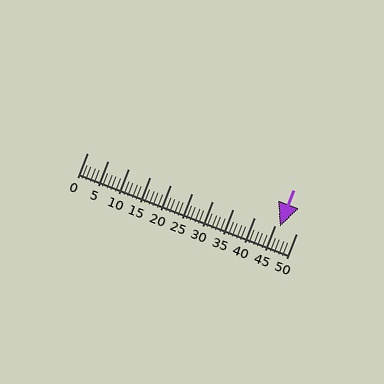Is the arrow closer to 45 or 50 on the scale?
The arrow is closer to 45.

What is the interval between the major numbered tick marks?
The major tick marks are spaced 5 units apart.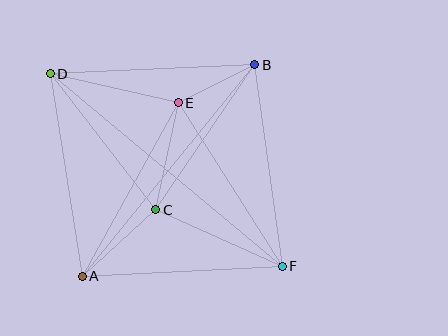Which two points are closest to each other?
Points B and E are closest to each other.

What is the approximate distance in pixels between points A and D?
The distance between A and D is approximately 205 pixels.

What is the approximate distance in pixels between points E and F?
The distance between E and F is approximately 194 pixels.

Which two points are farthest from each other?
Points D and F are farthest from each other.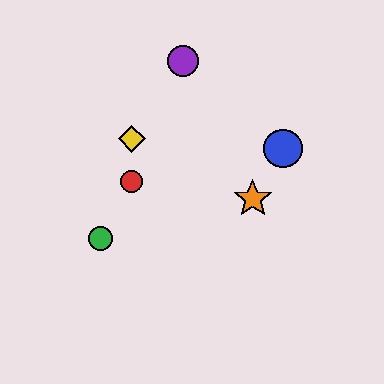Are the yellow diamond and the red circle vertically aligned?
Yes, both are at x≈132.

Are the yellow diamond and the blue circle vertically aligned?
No, the yellow diamond is at x≈132 and the blue circle is at x≈283.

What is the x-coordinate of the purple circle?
The purple circle is at x≈183.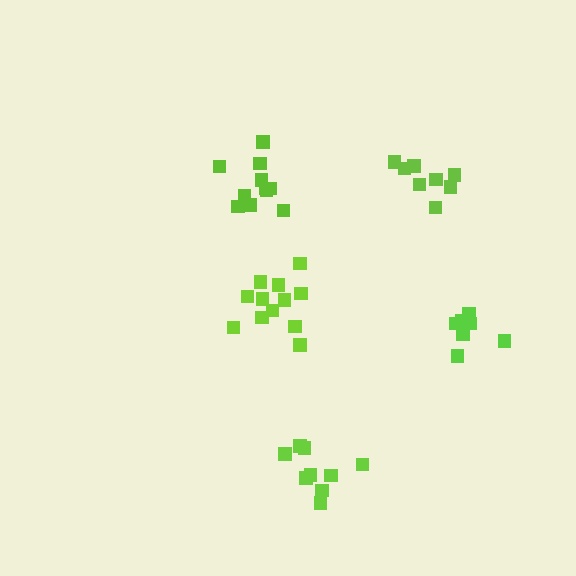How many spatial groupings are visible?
There are 5 spatial groupings.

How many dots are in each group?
Group 1: 8 dots, Group 2: 7 dots, Group 3: 12 dots, Group 4: 11 dots, Group 5: 9 dots (47 total).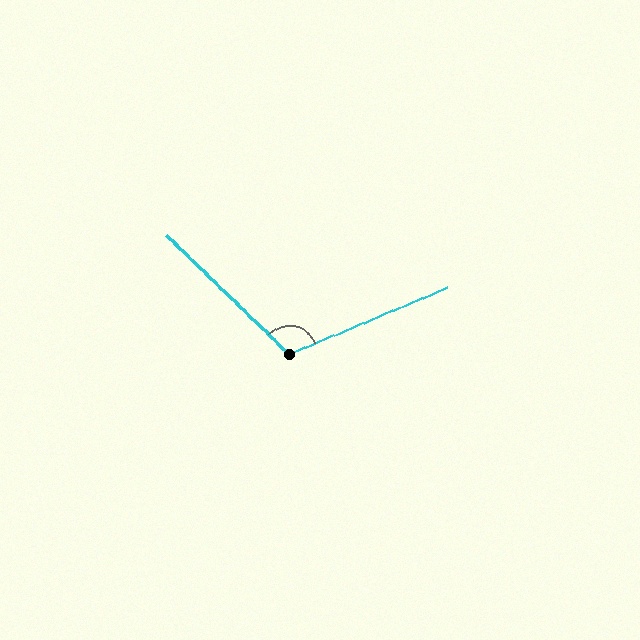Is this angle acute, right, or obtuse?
It is obtuse.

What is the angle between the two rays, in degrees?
Approximately 113 degrees.